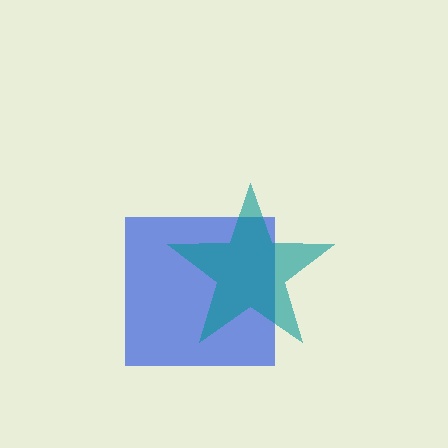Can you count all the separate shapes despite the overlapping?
Yes, there are 2 separate shapes.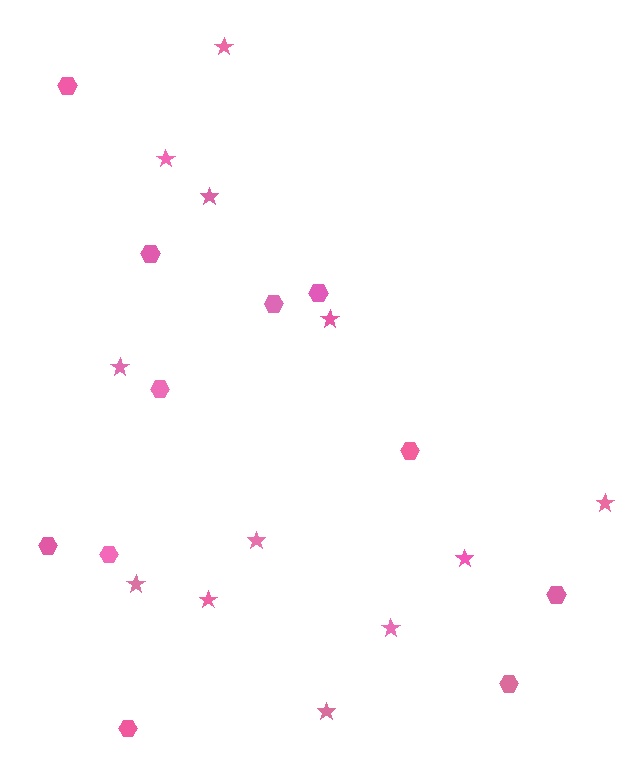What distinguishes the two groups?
There are 2 groups: one group of stars (12) and one group of hexagons (11).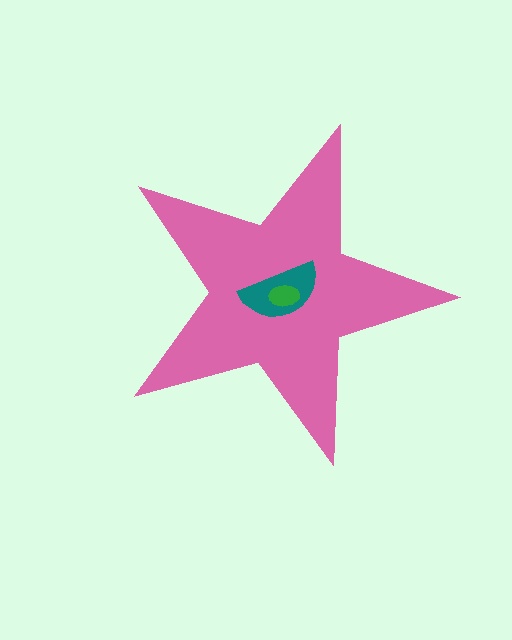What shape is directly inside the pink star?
The teal semicircle.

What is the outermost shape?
The pink star.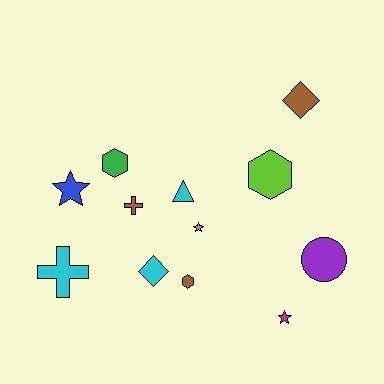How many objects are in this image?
There are 12 objects.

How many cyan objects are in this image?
There are 3 cyan objects.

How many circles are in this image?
There is 1 circle.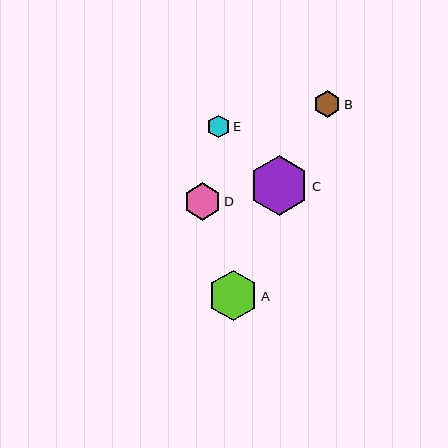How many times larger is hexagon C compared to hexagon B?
Hexagon C is approximately 2.2 times the size of hexagon B.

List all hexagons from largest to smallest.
From largest to smallest: C, A, D, B, E.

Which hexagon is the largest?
Hexagon C is the largest with a size of approximately 60 pixels.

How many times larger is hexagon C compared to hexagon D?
Hexagon C is approximately 1.6 times the size of hexagon D.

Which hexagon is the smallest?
Hexagon E is the smallest with a size of approximately 22 pixels.